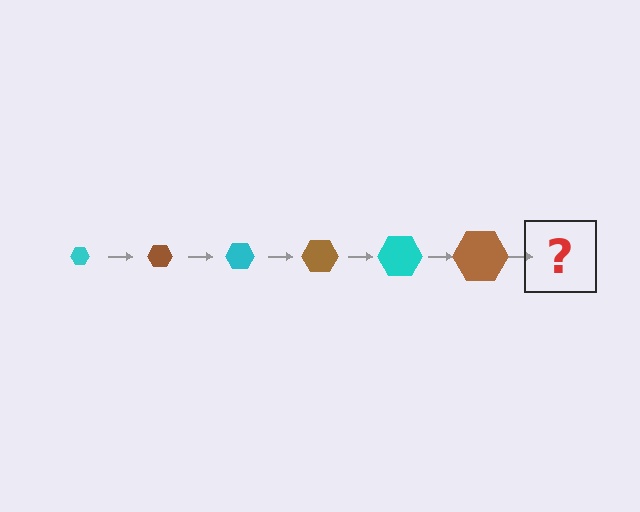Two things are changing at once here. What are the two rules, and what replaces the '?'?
The two rules are that the hexagon grows larger each step and the color cycles through cyan and brown. The '?' should be a cyan hexagon, larger than the previous one.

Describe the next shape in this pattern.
It should be a cyan hexagon, larger than the previous one.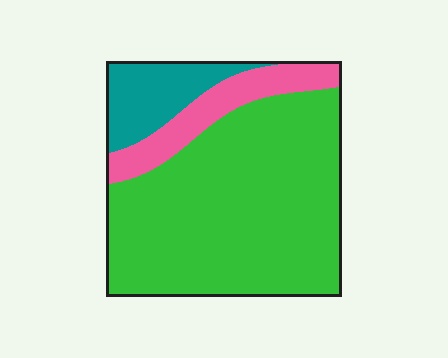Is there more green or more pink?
Green.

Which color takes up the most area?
Green, at roughly 70%.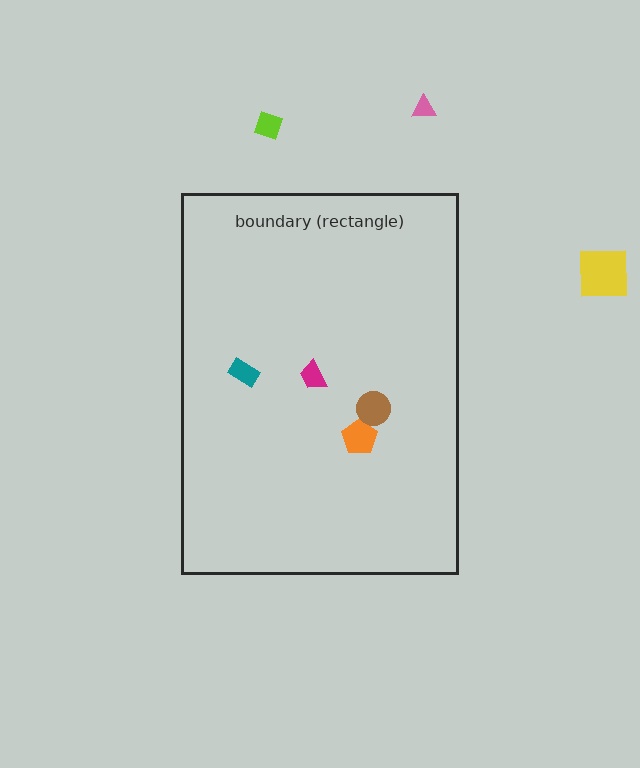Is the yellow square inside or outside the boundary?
Outside.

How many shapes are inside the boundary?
4 inside, 3 outside.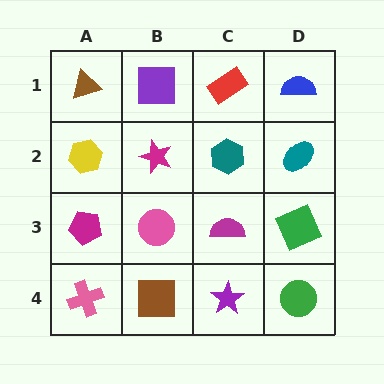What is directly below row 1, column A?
A yellow hexagon.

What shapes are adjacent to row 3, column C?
A teal hexagon (row 2, column C), a purple star (row 4, column C), a pink circle (row 3, column B), a green square (row 3, column D).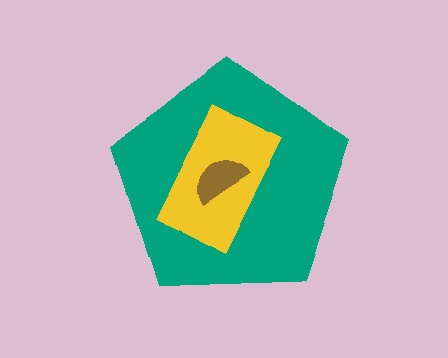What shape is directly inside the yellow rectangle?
The brown semicircle.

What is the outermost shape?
The teal pentagon.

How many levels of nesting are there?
3.